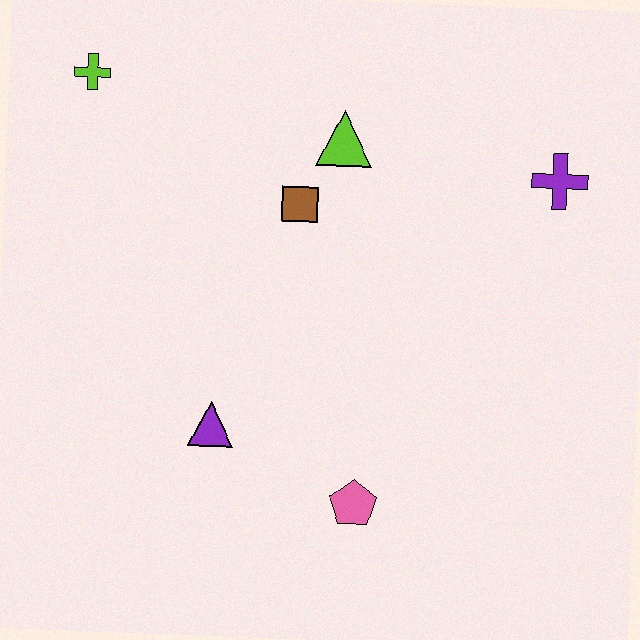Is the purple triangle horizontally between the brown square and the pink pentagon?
No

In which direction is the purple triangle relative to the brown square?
The purple triangle is below the brown square.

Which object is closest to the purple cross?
The lime triangle is closest to the purple cross.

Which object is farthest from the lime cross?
The pink pentagon is farthest from the lime cross.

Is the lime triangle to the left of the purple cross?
Yes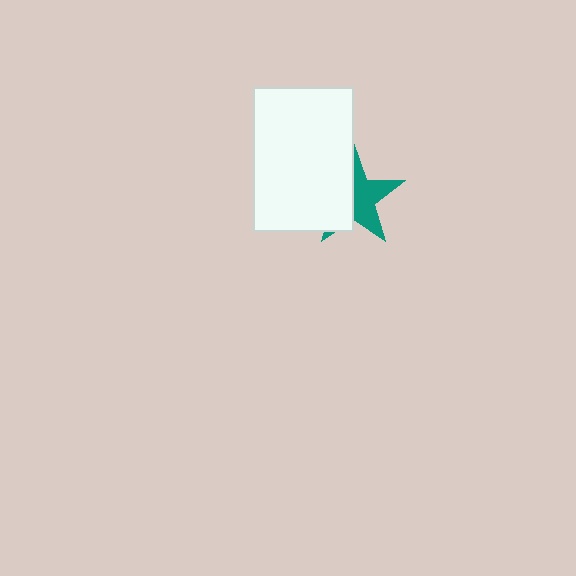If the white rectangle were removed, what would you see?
You would see the complete teal star.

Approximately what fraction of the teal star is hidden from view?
Roughly 48% of the teal star is hidden behind the white rectangle.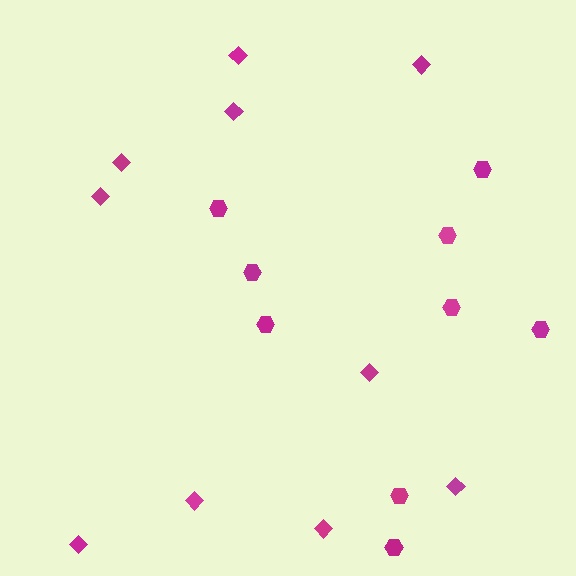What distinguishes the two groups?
There are 2 groups: one group of hexagons (9) and one group of diamonds (10).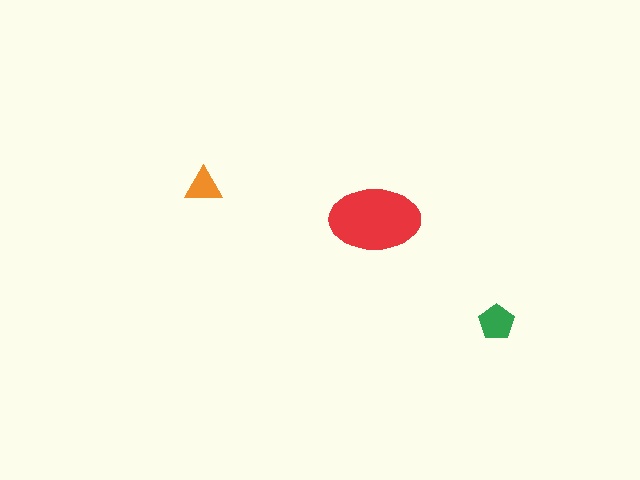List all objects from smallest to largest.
The orange triangle, the green pentagon, the red ellipse.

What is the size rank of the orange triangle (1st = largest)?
3rd.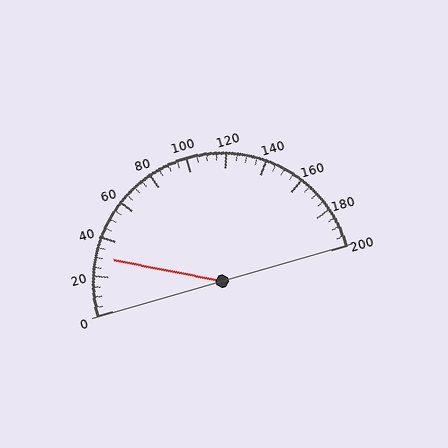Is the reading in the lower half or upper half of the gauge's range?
The reading is in the lower half of the range (0 to 200).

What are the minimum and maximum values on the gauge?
The gauge ranges from 0 to 200.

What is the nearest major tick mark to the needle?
The nearest major tick mark is 40.